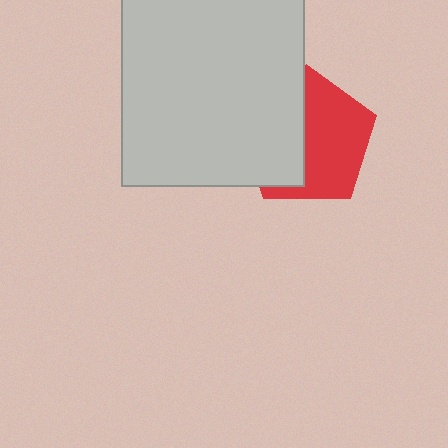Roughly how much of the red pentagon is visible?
About half of it is visible (roughly 55%).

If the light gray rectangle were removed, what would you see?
You would see the complete red pentagon.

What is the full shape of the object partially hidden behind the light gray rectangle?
The partially hidden object is a red pentagon.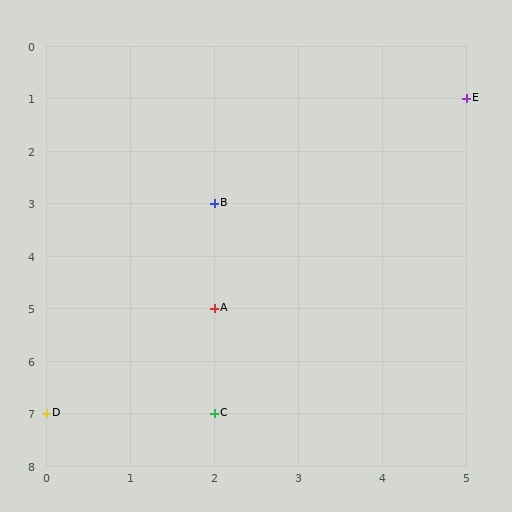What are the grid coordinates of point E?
Point E is at grid coordinates (5, 1).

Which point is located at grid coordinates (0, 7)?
Point D is at (0, 7).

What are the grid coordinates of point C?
Point C is at grid coordinates (2, 7).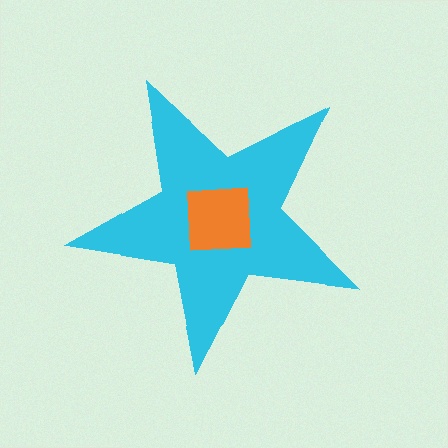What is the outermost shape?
The cyan star.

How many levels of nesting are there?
2.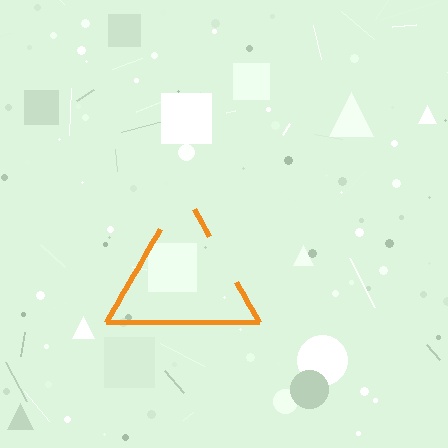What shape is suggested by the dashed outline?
The dashed outline suggests a triangle.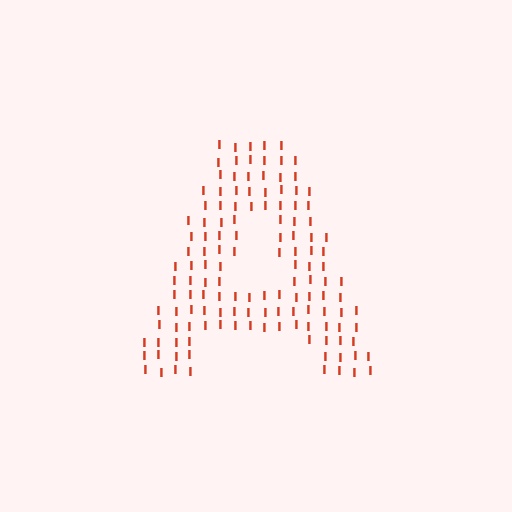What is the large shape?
The large shape is the letter A.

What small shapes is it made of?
It is made of small letter I's.